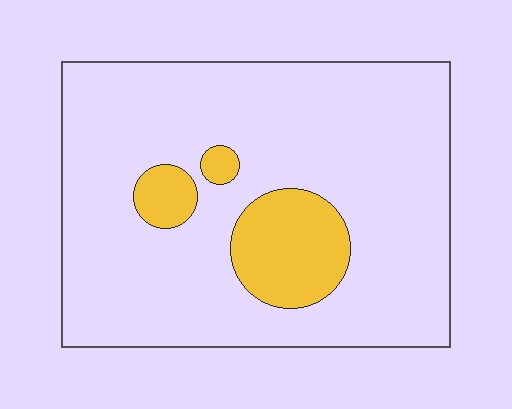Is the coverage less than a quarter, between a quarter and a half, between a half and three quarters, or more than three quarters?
Less than a quarter.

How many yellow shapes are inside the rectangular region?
3.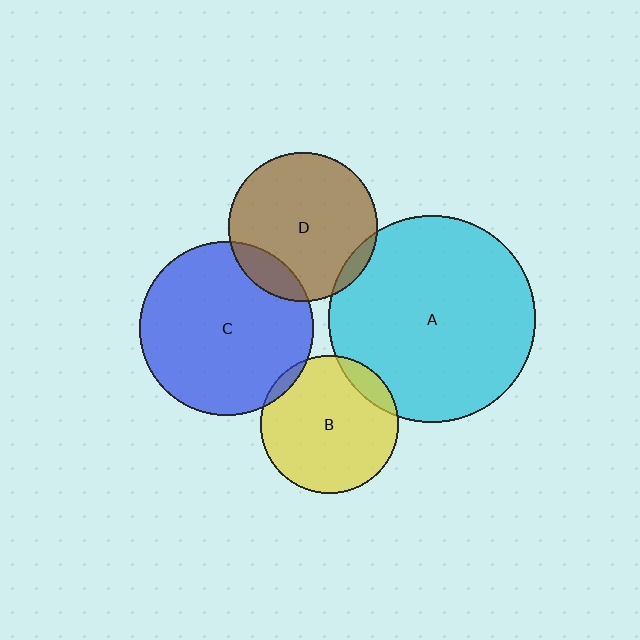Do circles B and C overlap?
Yes.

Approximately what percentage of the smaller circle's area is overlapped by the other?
Approximately 5%.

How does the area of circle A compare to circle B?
Approximately 2.3 times.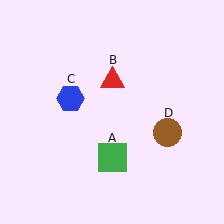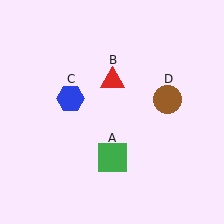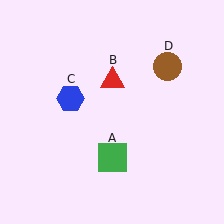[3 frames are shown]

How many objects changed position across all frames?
1 object changed position: brown circle (object D).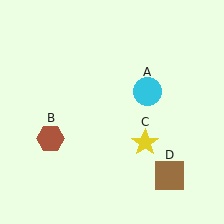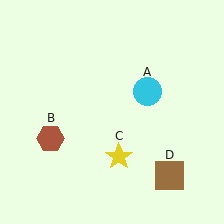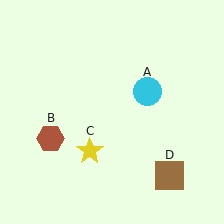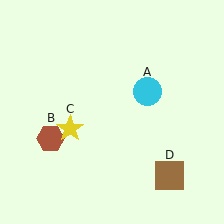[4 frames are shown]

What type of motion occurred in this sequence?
The yellow star (object C) rotated clockwise around the center of the scene.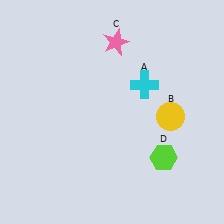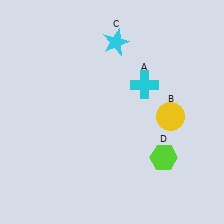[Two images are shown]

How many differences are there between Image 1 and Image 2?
There is 1 difference between the two images.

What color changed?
The star (C) changed from pink in Image 1 to cyan in Image 2.